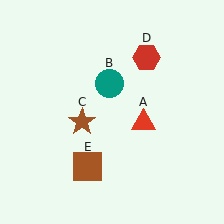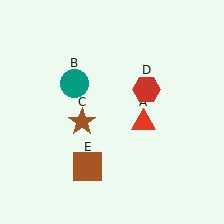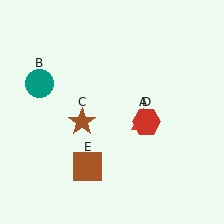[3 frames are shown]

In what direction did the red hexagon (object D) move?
The red hexagon (object D) moved down.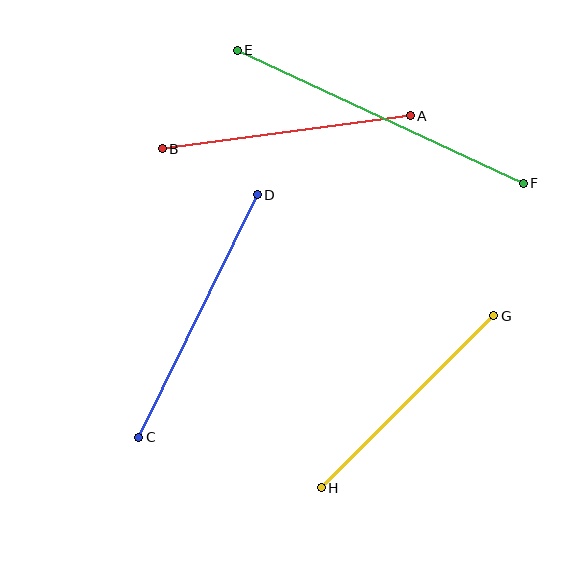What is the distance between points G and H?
The distance is approximately 243 pixels.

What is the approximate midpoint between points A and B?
The midpoint is at approximately (286, 132) pixels.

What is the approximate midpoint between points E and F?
The midpoint is at approximately (380, 117) pixels.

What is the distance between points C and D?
The distance is approximately 270 pixels.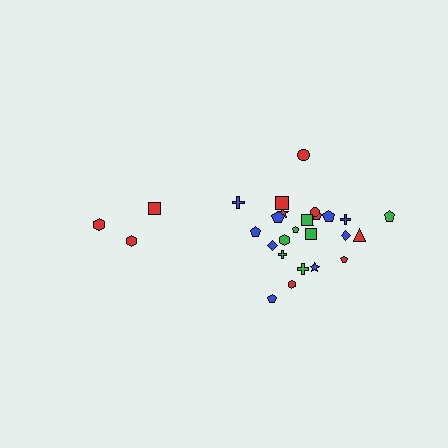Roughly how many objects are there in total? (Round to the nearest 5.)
Roughly 30 objects in total.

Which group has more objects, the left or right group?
The right group.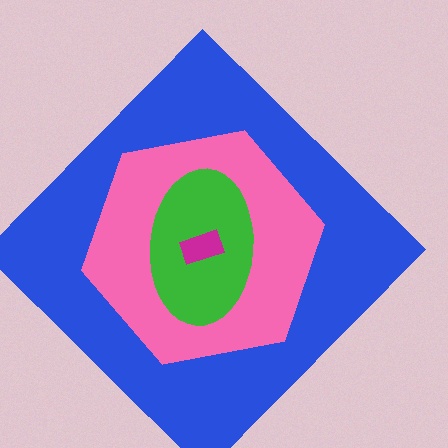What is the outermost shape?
The blue diamond.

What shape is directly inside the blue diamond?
The pink hexagon.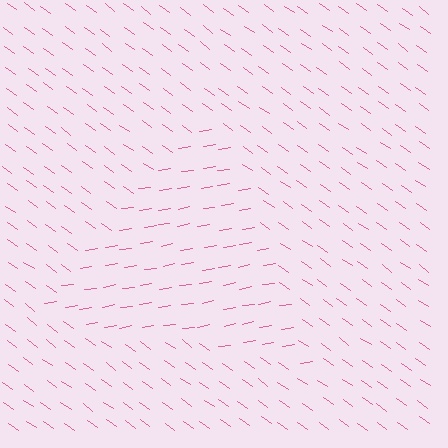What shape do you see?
I see a triangle.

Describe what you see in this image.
The image is filled with small pink line segments. A triangle region in the image has lines oriented differently from the surrounding lines, creating a visible texture boundary.